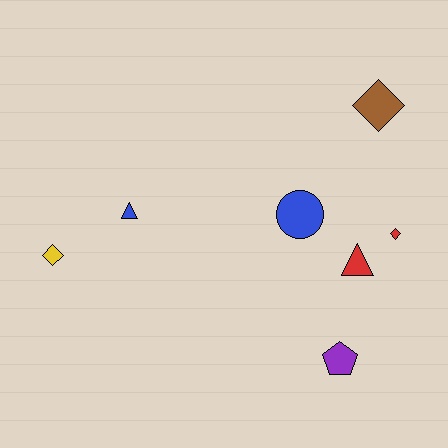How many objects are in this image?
There are 7 objects.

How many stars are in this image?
There are no stars.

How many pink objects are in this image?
There are no pink objects.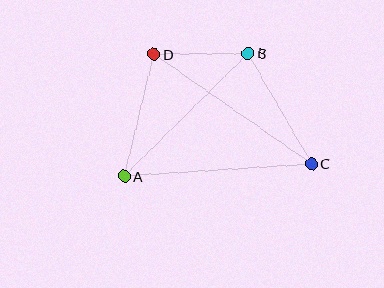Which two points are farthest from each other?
Points C and D are farthest from each other.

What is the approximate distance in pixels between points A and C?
The distance between A and C is approximately 188 pixels.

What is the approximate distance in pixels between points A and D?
The distance between A and D is approximately 126 pixels.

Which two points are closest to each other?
Points B and D are closest to each other.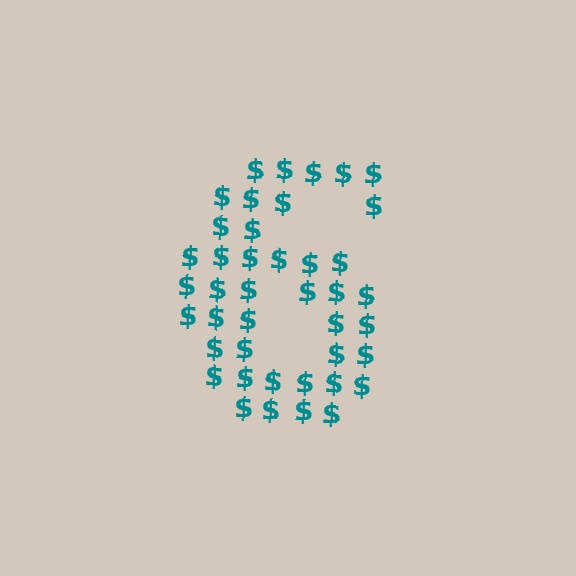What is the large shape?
The large shape is the digit 6.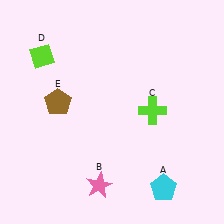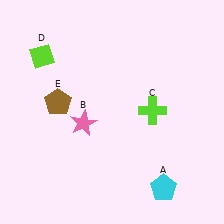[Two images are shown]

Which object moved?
The pink star (B) moved up.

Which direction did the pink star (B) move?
The pink star (B) moved up.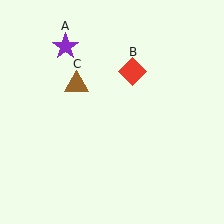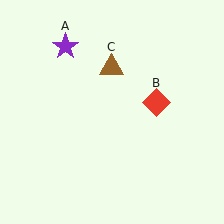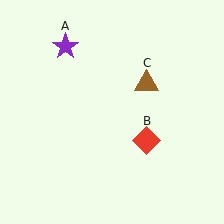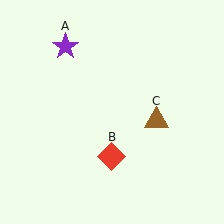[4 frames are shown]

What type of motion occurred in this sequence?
The red diamond (object B), brown triangle (object C) rotated clockwise around the center of the scene.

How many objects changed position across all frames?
2 objects changed position: red diamond (object B), brown triangle (object C).